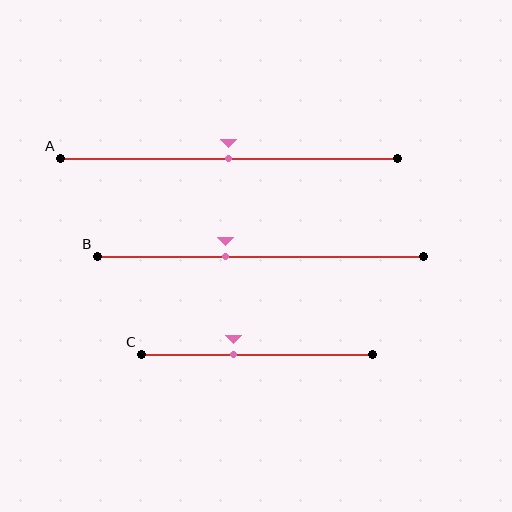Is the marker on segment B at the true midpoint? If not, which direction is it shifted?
No, the marker on segment B is shifted to the left by about 11% of the segment length.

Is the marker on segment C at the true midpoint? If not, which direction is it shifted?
No, the marker on segment C is shifted to the left by about 10% of the segment length.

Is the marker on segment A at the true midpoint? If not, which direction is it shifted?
Yes, the marker on segment A is at the true midpoint.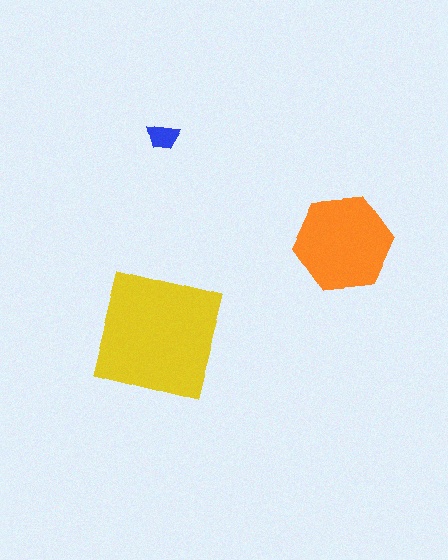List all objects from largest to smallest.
The yellow square, the orange hexagon, the blue trapezoid.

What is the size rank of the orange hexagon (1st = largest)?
2nd.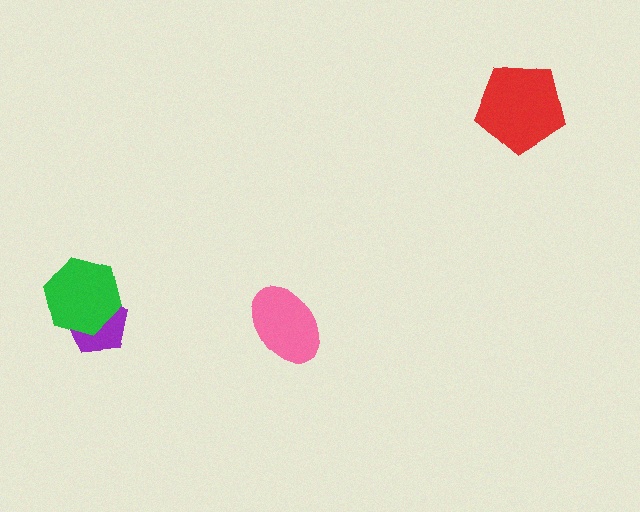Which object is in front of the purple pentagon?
The green hexagon is in front of the purple pentagon.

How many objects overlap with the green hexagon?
1 object overlaps with the green hexagon.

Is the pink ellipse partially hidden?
No, no other shape covers it.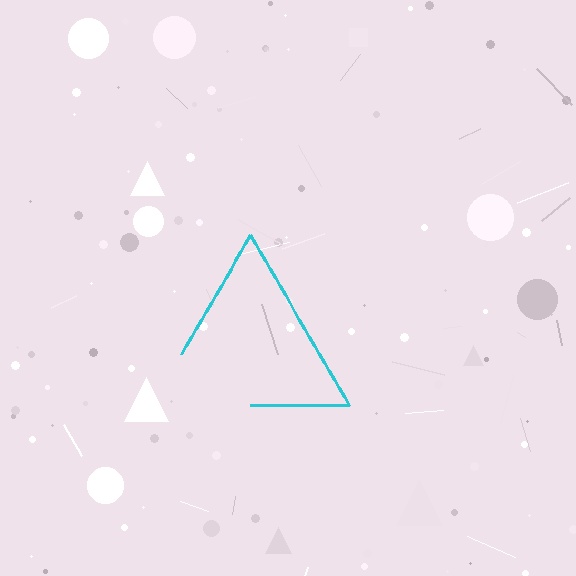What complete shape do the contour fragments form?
The contour fragments form a triangle.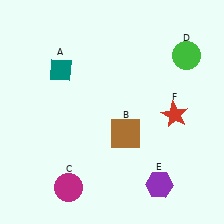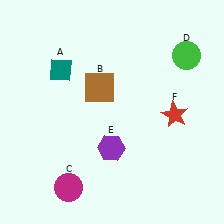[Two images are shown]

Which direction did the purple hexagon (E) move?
The purple hexagon (E) moved left.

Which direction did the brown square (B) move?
The brown square (B) moved up.